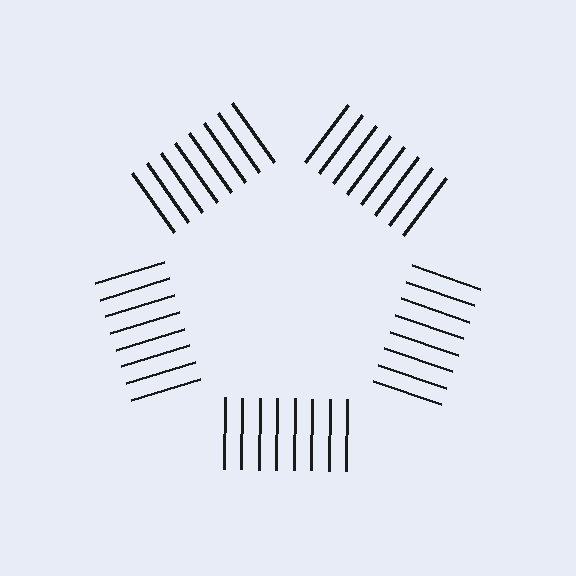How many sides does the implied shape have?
5 sides — the line-ends trace a pentagon.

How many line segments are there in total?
40 — 8 along each of the 5 edges.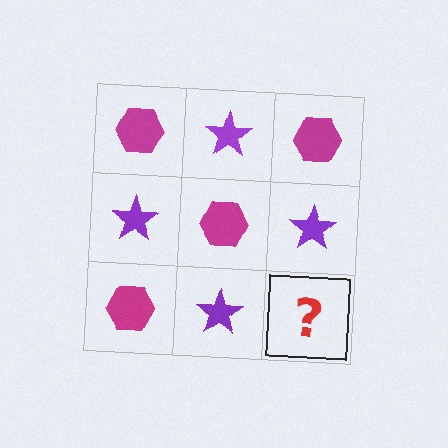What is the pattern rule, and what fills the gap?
The rule is that it alternates magenta hexagon and purple star in a checkerboard pattern. The gap should be filled with a magenta hexagon.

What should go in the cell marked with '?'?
The missing cell should contain a magenta hexagon.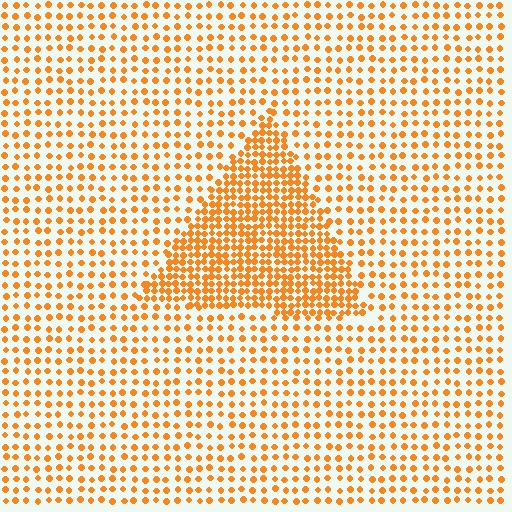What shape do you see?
I see a triangle.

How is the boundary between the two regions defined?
The boundary is defined by a change in element density (approximately 2.2x ratio). All elements are the same color, size, and shape.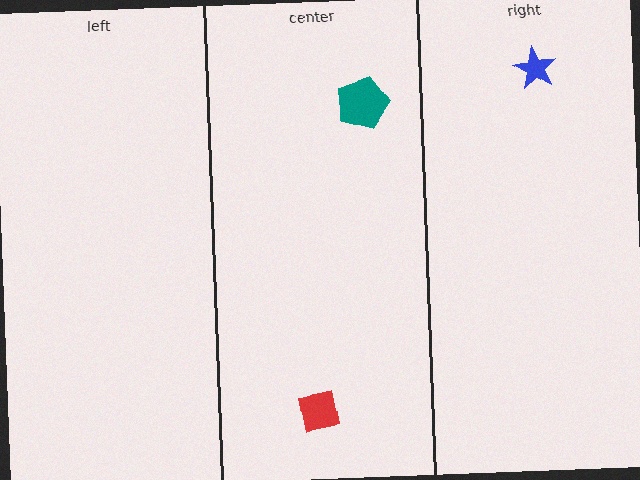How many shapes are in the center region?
2.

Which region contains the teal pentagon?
The center region.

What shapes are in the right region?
The blue star.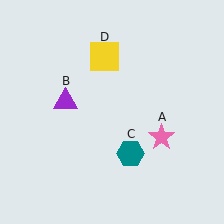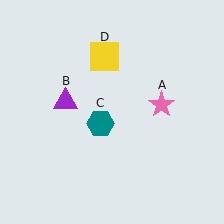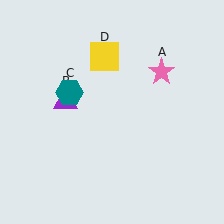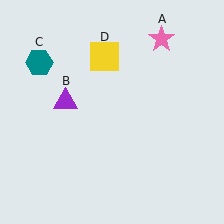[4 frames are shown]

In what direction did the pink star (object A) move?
The pink star (object A) moved up.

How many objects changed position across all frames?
2 objects changed position: pink star (object A), teal hexagon (object C).